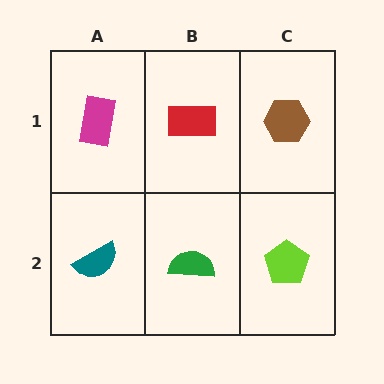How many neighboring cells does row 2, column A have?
2.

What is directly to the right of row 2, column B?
A lime pentagon.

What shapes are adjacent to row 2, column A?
A magenta rectangle (row 1, column A), a green semicircle (row 2, column B).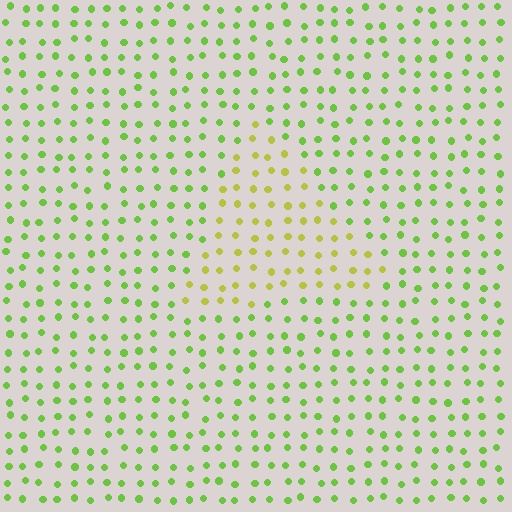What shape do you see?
I see a triangle.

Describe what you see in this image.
The image is filled with small lime elements in a uniform arrangement. A triangle-shaped region is visible where the elements are tinted to a slightly different hue, forming a subtle color boundary.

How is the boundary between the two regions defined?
The boundary is defined purely by a slight shift in hue (about 33 degrees). Spacing, size, and orientation are identical on both sides.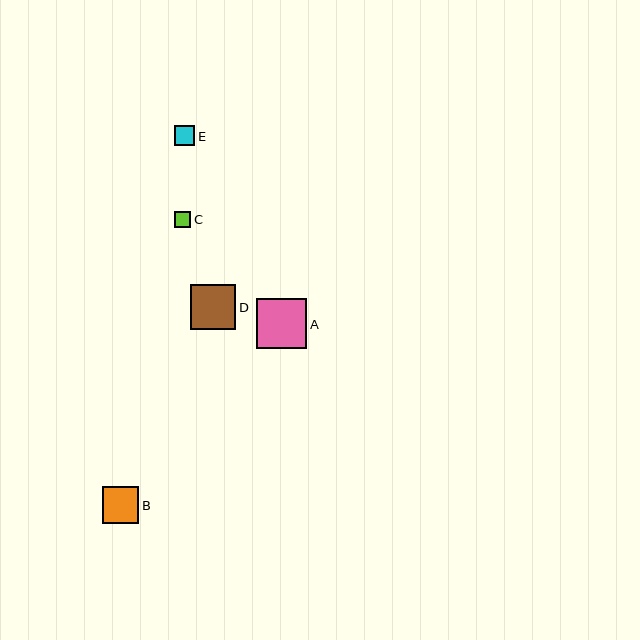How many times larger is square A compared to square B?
Square A is approximately 1.4 times the size of square B.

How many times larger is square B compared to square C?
Square B is approximately 2.2 times the size of square C.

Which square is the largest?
Square A is the largest with a size of approximately 50 pixels.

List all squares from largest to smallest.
From largest to smallest: A, D, B, E, C.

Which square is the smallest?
Square C is the smallest with a size of approximately 16 pixels.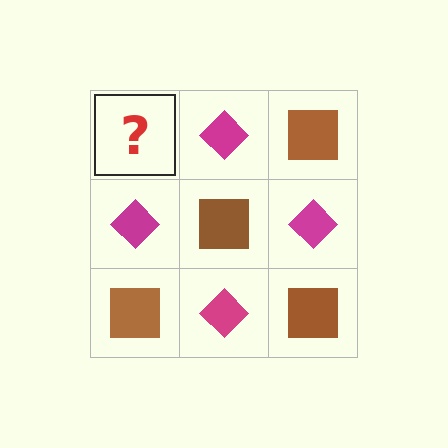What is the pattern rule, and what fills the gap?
The rule is that it alternates brown square and magenta diamond in a checkerboard pattern. The gap should be filled with a brown square.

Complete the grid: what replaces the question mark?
The question mark should be replaced with a brown square.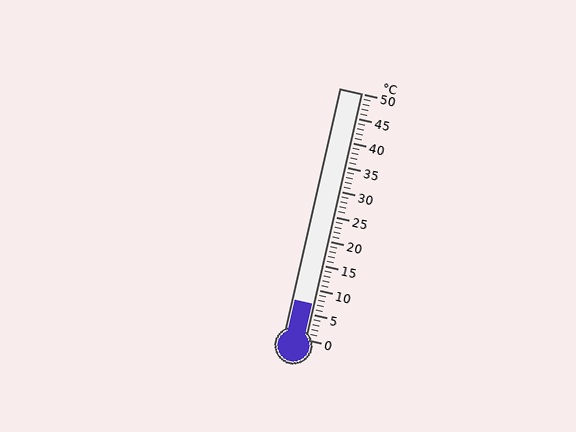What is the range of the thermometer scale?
The thermometer scale ranges from 0°C to 50°C.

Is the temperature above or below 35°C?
The temperature is below 35°C.